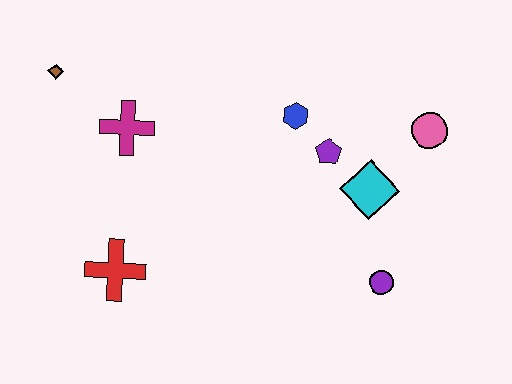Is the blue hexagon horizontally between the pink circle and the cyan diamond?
No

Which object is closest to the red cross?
The magenta cross is closest to the red cross.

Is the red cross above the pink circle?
No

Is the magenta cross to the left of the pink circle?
Yes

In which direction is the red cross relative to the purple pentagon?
The red cross is to the left of the purple pentagon.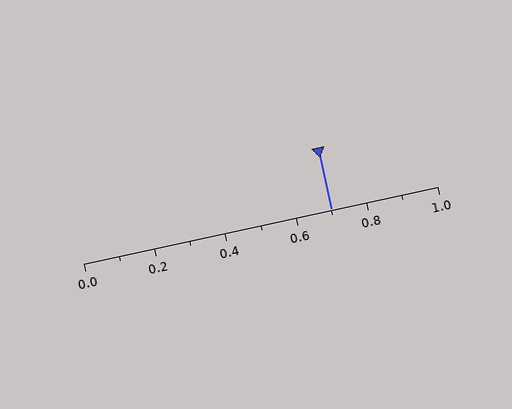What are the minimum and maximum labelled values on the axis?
The axis runs from 0.0 to 1.0.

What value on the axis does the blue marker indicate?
The marker indicates approximately 0.7.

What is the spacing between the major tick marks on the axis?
The major ticks are spaced 0.2 apart.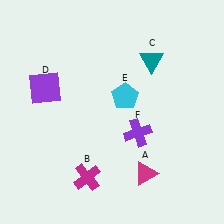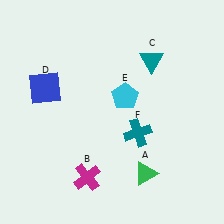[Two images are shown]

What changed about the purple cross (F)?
In Image 1, F is purple. In Image 2, it changed to teal.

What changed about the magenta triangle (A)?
In Image 1, A is magenta. In Image 2, it changed to green.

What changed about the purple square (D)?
In Image 1, D is purple. In Image 2, it changed to blue.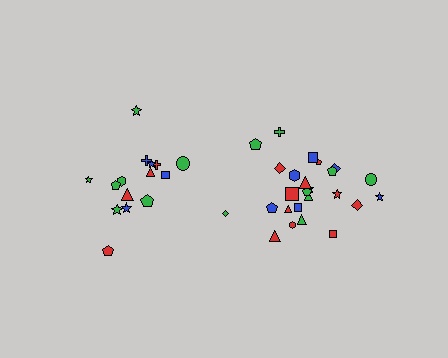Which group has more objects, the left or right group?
The right group.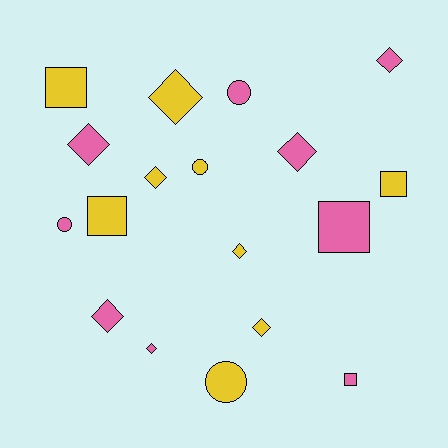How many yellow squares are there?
There are 3 yellow squares.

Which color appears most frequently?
Pink, with 9 objects.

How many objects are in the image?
There are 18 objects.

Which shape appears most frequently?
Diamond, with 9 objects.